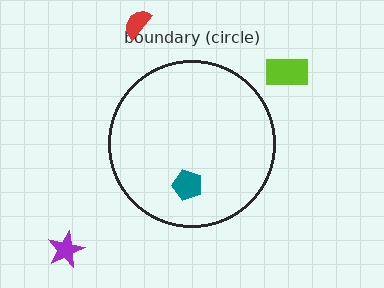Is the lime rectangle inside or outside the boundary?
Outside.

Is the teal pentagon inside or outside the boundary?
Inside.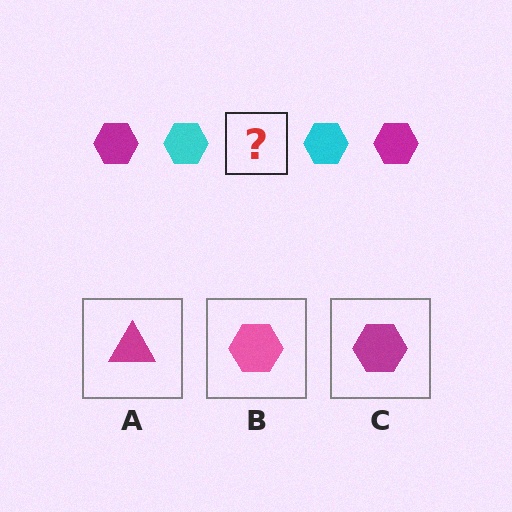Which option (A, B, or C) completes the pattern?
C.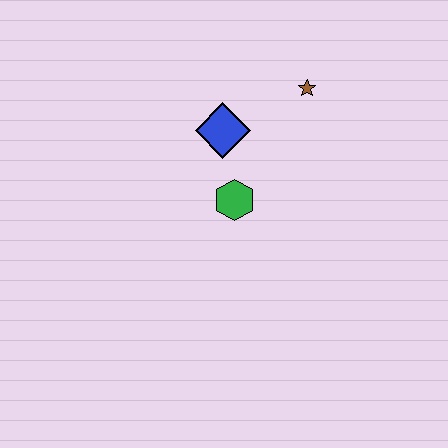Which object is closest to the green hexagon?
The blue diamond is closest to the green hexagon.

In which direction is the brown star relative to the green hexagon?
The brown star is above the green hexagon.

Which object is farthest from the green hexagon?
The brown star is farthest from the green hexagon.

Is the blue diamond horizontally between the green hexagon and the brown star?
No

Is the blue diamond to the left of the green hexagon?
Yes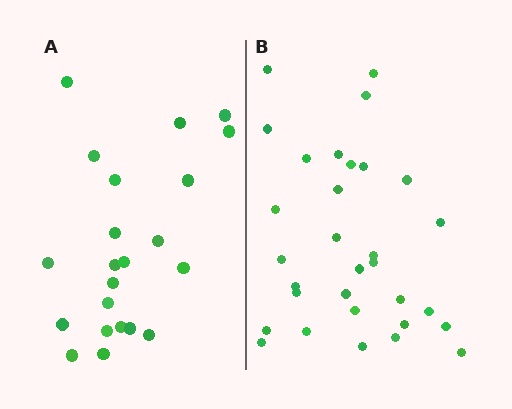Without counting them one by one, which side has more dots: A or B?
Region B (the right region) has more dots.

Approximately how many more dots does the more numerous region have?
Region B has roughly 8 or so more dots than region A.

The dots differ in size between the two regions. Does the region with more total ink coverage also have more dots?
No. Region A has more total ink coverage because its dots are larger, but region B actually contains more individual dots. Total area can be misleading — the number of items is what matters here.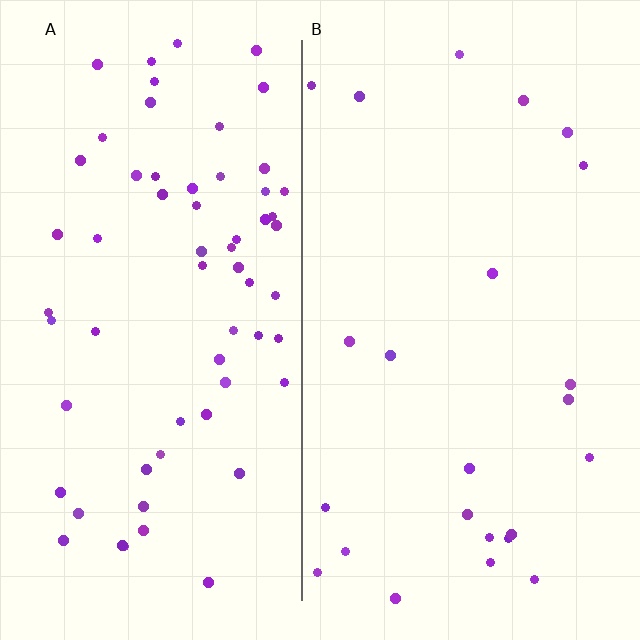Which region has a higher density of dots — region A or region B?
A (the left).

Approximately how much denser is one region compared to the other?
Approximately 2.7× — region A over region B.